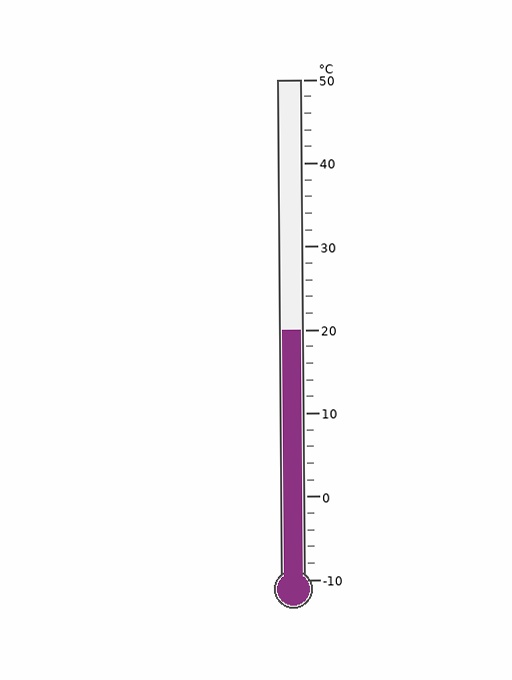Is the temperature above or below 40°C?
The temperature is below 40°C.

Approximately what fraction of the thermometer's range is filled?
The thermometer is filled to approximately 50% of its range.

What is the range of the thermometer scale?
The thermometer scale ranges from -10°C to 50°C.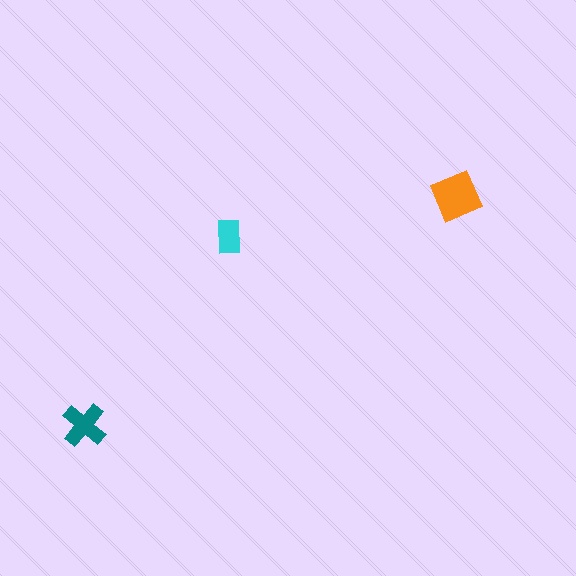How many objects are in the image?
There are 3 objects in the image.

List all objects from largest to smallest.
The orange diamond, the teal cross, the cyan rectangle.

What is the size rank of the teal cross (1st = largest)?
2nd.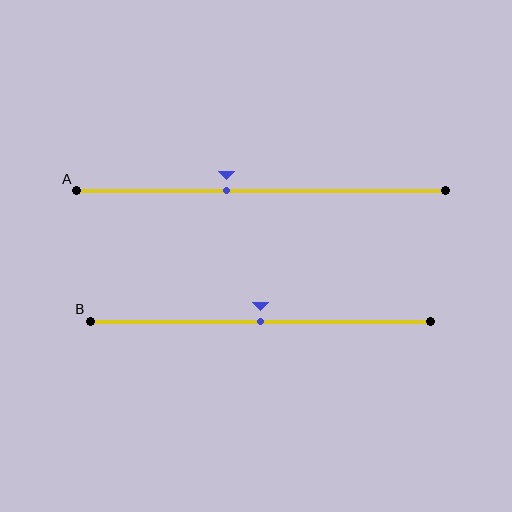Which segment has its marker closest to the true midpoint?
Segment B has its marker closest to the true midpoint.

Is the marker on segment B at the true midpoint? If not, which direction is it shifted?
Yes, the marker on segment B is at the true midpoint.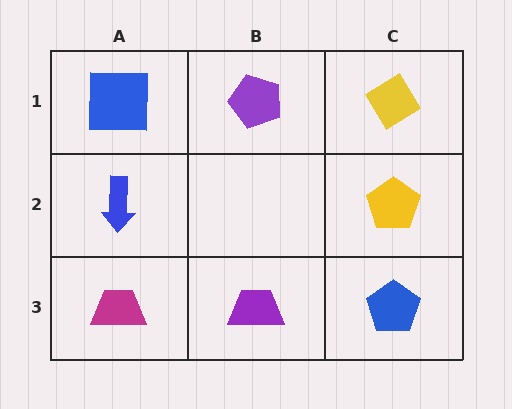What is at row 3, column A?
A magenta trapezoid.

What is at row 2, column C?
A yellow pentagon.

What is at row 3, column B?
A purple trapezoid.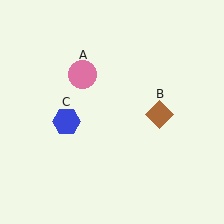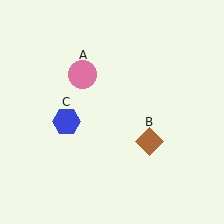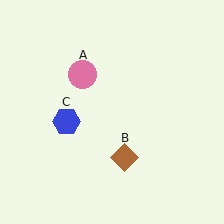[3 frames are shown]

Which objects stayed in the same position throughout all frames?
Pink circle (object A) and blue hexagon (object C) remained stationary.